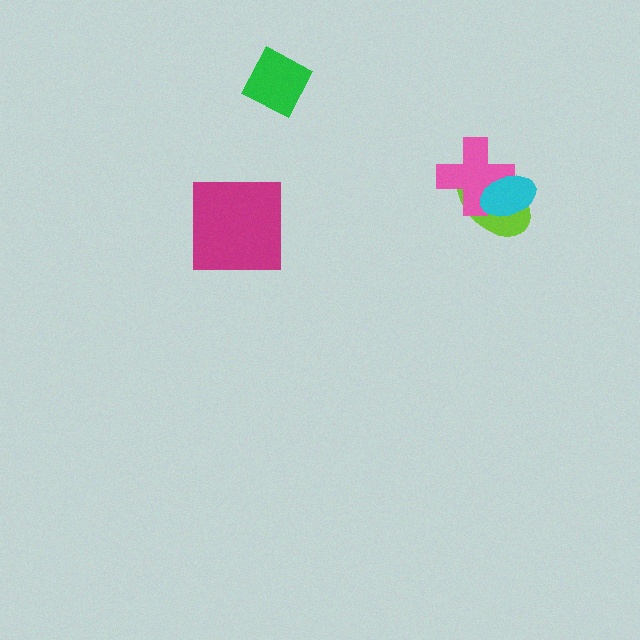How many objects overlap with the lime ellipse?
2 objects overlap with the lime ellipse.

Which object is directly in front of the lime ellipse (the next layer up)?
The pink cross is directly in front of the lime ellipse.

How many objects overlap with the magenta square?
0 objects overlap with the magenta square.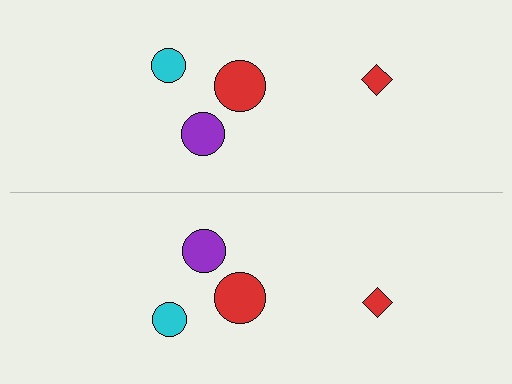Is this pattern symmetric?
Yes, this pattern has bilateral (reflection) symmetry.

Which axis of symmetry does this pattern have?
The pattern has a horizontal axis of symmetry running through the center of the image.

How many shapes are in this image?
There are 8 shapes in this image.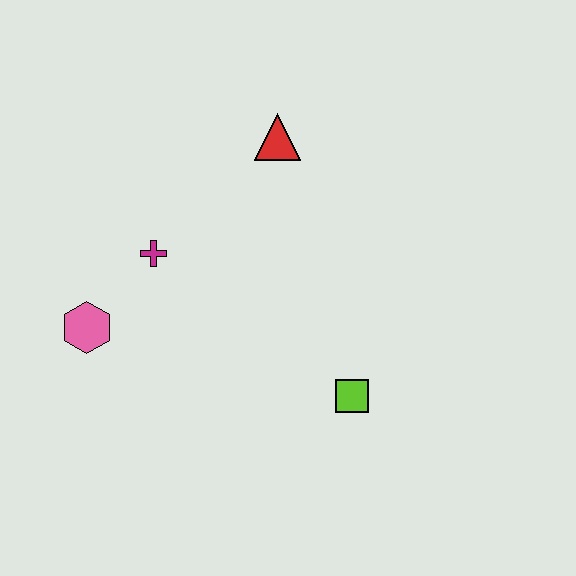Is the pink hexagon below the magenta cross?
Yes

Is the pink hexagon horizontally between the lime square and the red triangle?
No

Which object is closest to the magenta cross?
The pink hexagon is closest to the magenta cross.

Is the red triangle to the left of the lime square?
Yes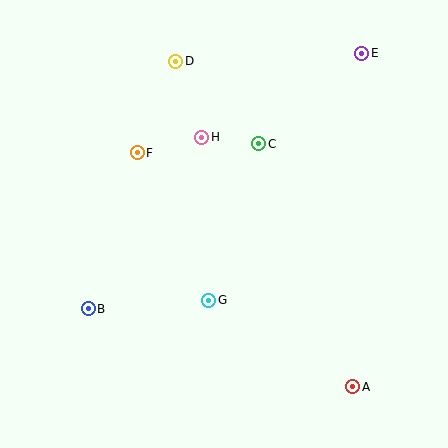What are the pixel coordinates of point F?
Point F is at (137, 153).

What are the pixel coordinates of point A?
Point A is at (353, 387).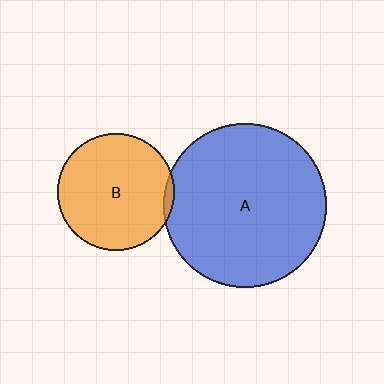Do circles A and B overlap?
Yes.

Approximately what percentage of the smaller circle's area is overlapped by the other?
Approximately 5%.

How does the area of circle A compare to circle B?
Approximately 2.0 times.